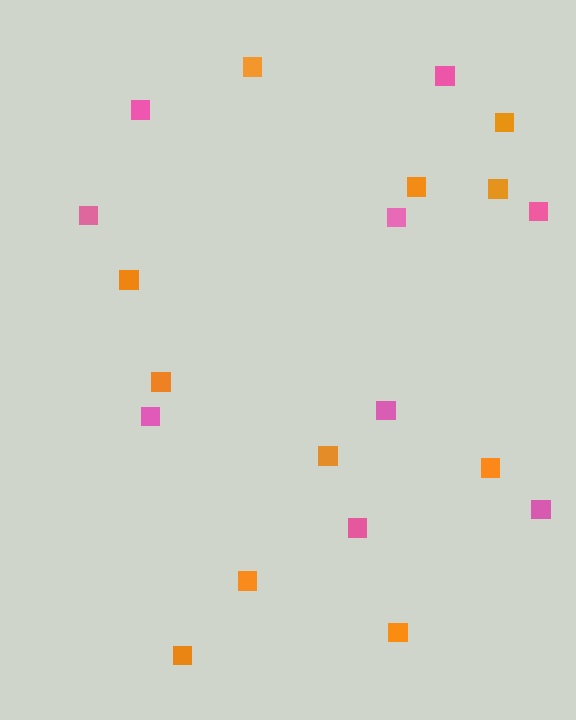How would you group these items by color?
There are 2 groups: one group of orange squares (11) and one group of pink squares (9).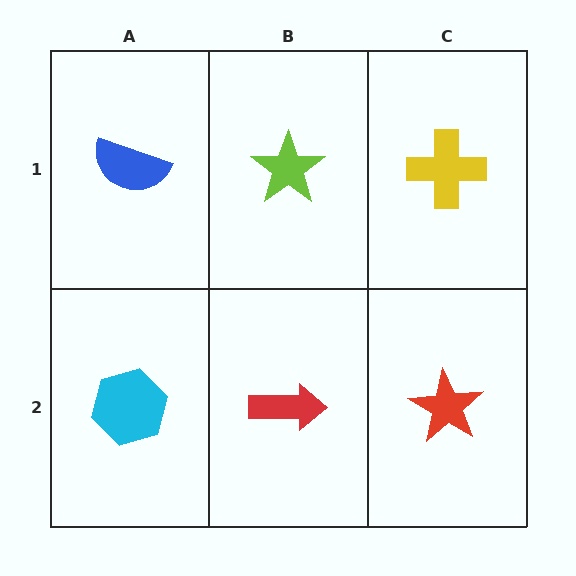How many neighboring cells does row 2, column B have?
3.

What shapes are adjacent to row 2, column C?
A yellow cross (row 1, column C), a red arrow (row 2, column B).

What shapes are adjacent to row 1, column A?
A cyan hexagon (row 2, column A), a lime star (row 1, column B).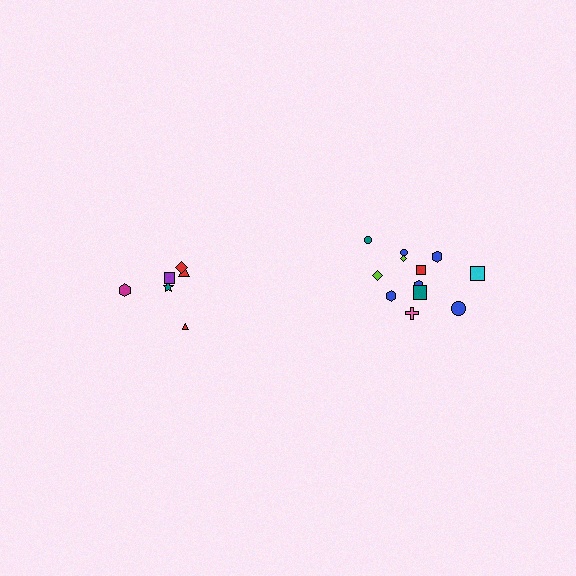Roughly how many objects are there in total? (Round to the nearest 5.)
Roughly 20 objects in total.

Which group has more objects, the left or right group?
The right group.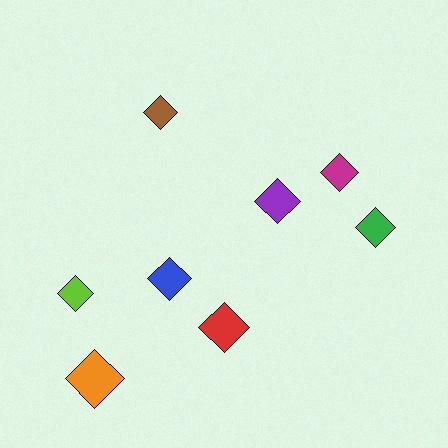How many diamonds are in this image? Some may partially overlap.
There are 8 diamonds.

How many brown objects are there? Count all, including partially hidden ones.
There is 1 brown object.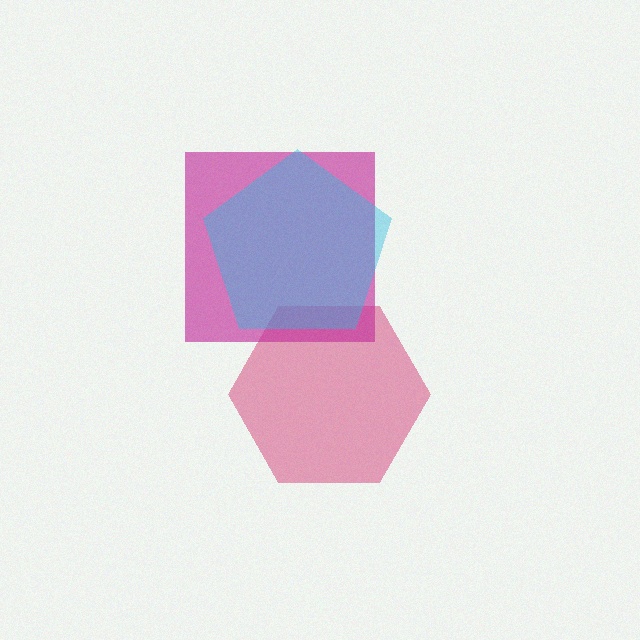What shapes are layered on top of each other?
The layered shapes are: a pink hexagon, a magenta square, a cyan pentagon.